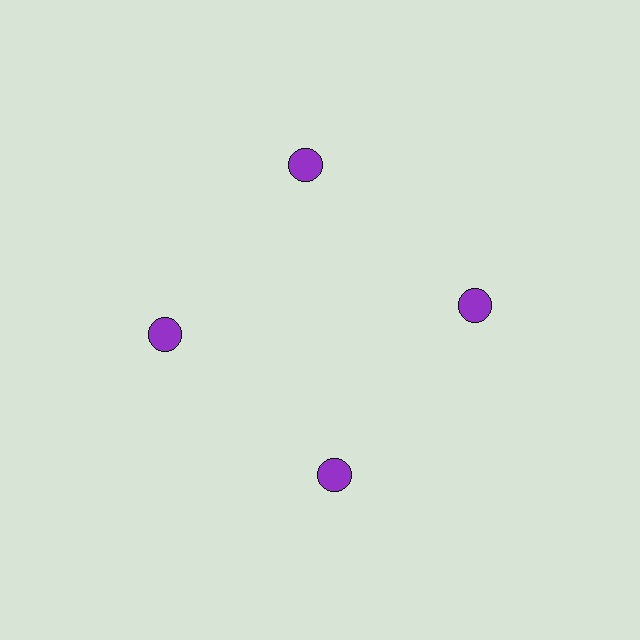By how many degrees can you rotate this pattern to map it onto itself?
The pattern maps onto itself every 90 degrees of rotation.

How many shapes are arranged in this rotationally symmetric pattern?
There are 4 shapes, arranged in 4 groups of 1.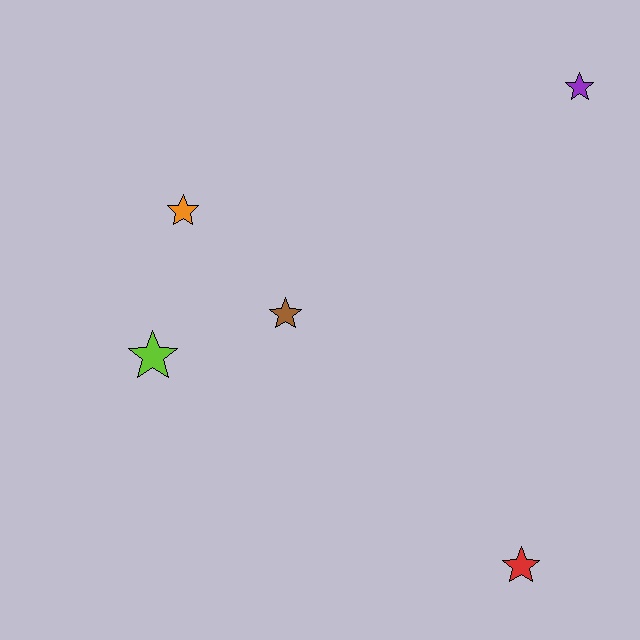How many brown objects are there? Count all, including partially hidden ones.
There is 1 brown object.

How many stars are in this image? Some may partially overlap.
There are 5 stars.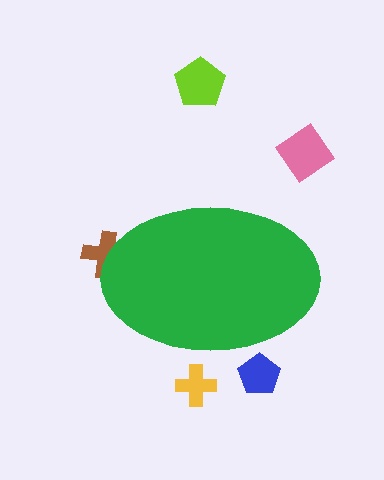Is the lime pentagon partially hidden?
No, the lime pentagon is fully visible.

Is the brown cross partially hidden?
Yes, the brown cross is partially hidden behind the green ellipse.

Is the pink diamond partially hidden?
No, the pink diamond is fully visible.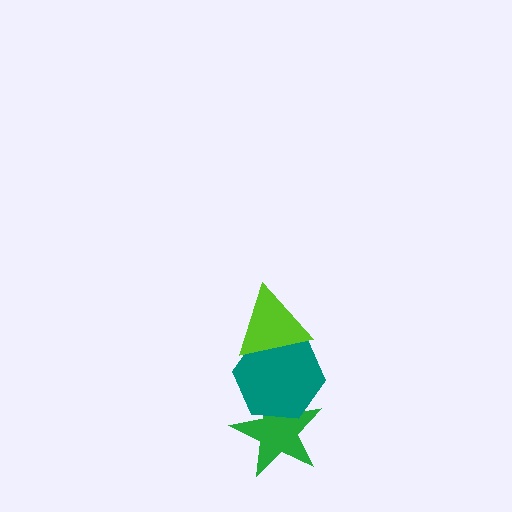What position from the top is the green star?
The green star is 3rd from the top.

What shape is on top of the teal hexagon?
The lime triangle is on top of the teal hexagon.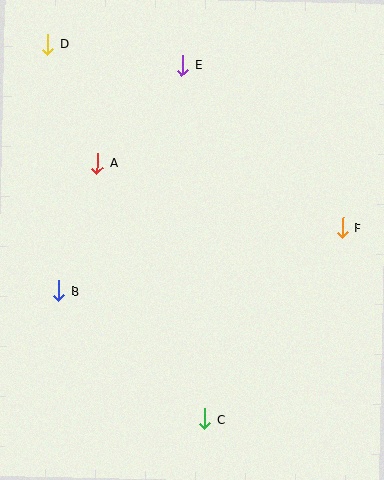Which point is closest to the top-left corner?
Point D is closest to the top-left corner.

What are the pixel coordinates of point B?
Point B is at (59, 291).